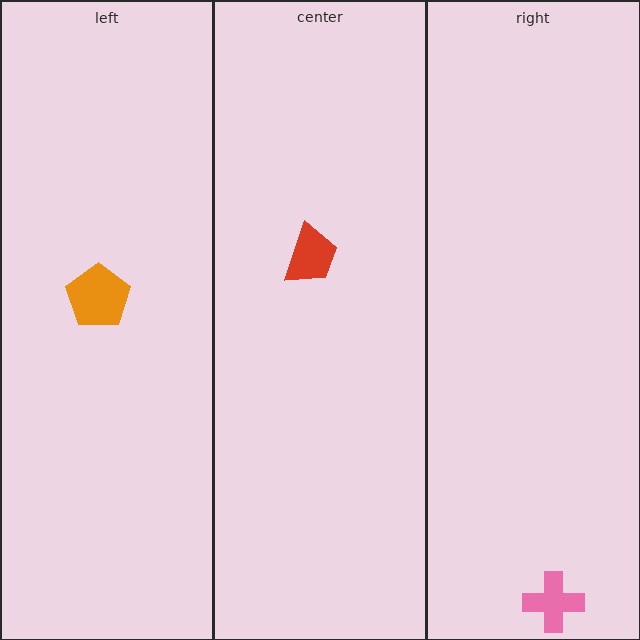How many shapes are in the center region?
1.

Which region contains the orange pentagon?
The left region.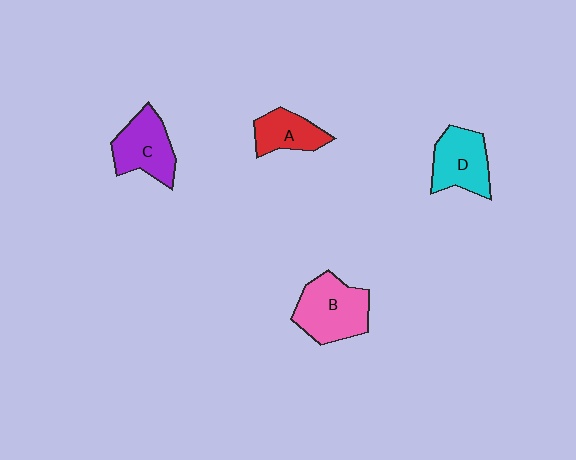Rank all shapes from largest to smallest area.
From largest to smallest: B (pink), C (purple), D (cyan), A (red).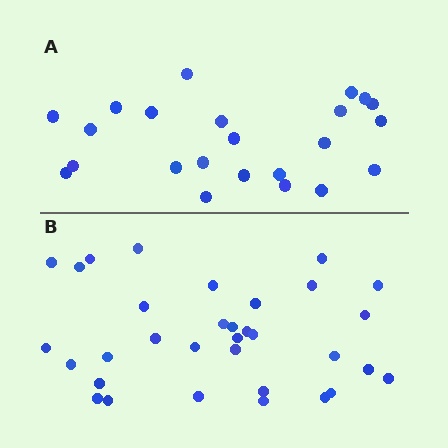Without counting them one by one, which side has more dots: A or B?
Region B (the bottom region) has more dots.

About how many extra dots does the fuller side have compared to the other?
Region B has roughly 10 or so more dots than region A.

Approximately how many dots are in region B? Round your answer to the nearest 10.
About 30 dots. (The exact count is 33, which rounds to 30.)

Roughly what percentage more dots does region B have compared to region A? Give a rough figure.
About 45% more.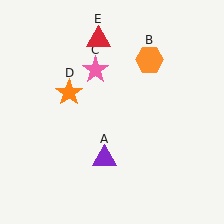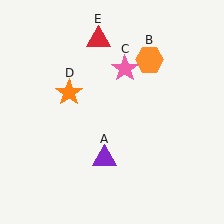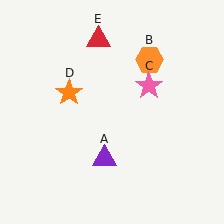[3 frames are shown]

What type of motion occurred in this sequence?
The pink star (object C) rotated clockwise around the center of the scene.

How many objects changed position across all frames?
1 object changed position: pink star (object C).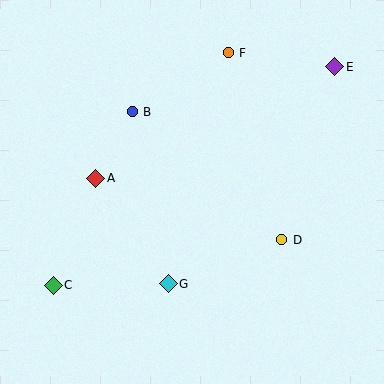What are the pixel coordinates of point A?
Point A is at (96, 178).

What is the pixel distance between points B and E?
The distance between B and E is 207 pixels.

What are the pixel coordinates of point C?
Point C is at (53, 285).